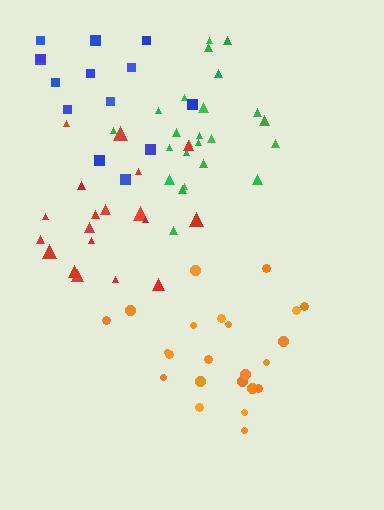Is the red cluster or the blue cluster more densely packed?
Blue.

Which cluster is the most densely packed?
Green.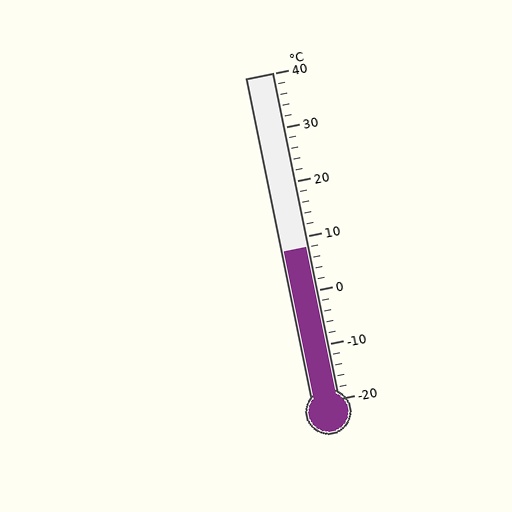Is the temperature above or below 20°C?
The temperature is below 20°C.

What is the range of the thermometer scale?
The thermometer scale ranges from -20°C to 40°C.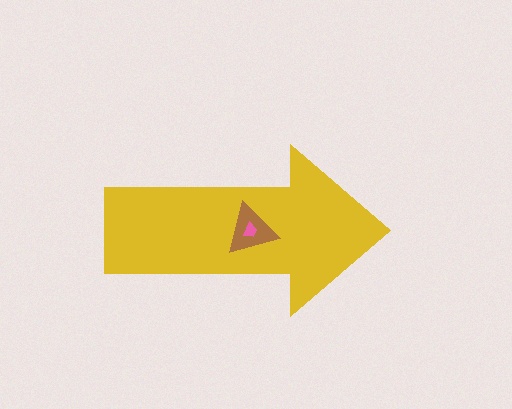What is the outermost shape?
The yellow arrow.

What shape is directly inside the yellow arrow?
The brown triangle.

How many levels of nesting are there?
3.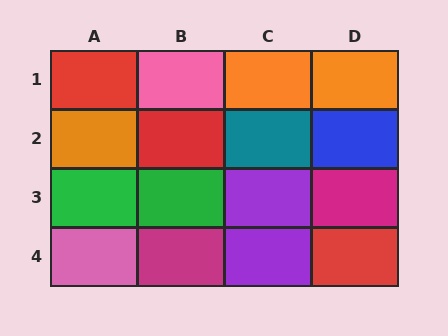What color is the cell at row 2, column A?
Orange.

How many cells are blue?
1 cell is blue.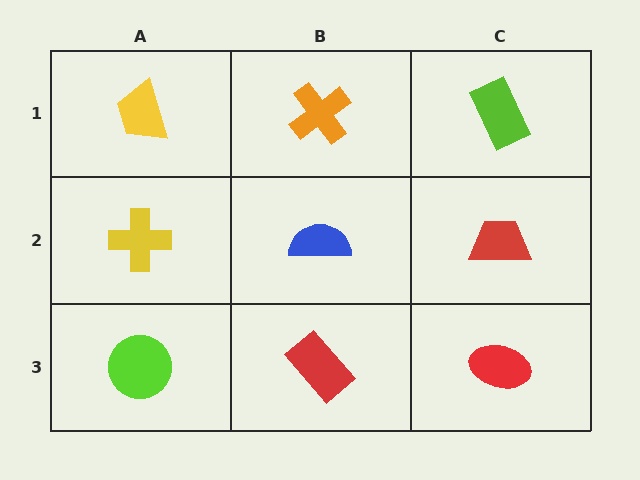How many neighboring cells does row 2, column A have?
3.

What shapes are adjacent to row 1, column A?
A yellow cross (row 2, column A), an orange cross (row 1, column B).